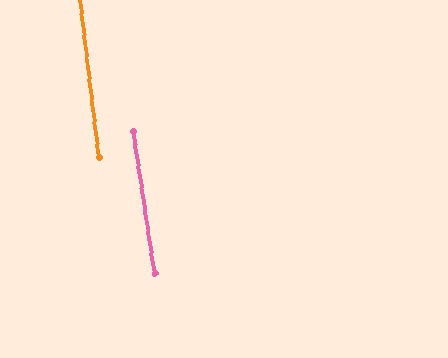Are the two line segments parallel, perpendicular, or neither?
Parallel — their directions differ by only 1.9°.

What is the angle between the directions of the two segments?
Approximately 2 degrees.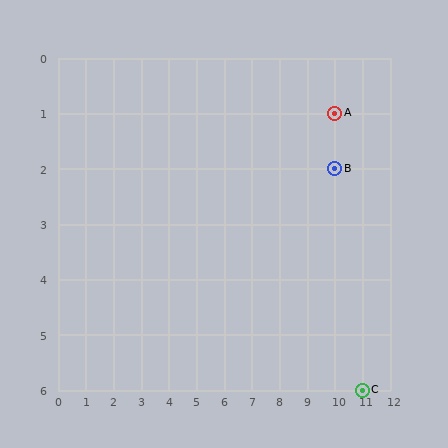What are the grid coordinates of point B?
Point B is at grid coordinates (10, 2).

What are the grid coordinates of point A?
Point A is at grid coordinates (10, 1).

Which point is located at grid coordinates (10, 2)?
Point B is at (10, 2).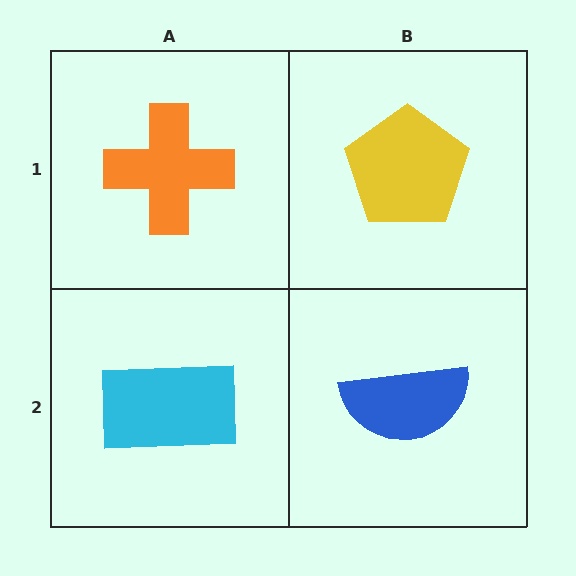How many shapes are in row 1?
2 shapes.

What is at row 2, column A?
A cyan rectangle.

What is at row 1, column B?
A yellow pentagon.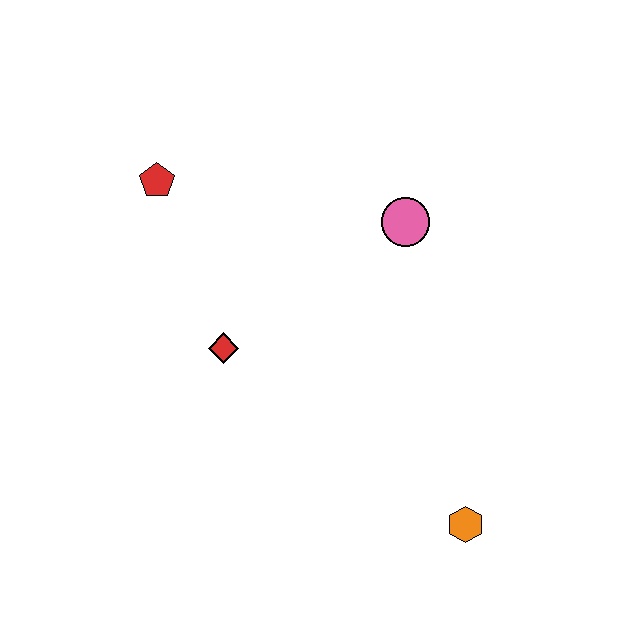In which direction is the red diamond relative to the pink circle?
The red diamond is to the left of the pink circle.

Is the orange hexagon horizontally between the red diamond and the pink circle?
No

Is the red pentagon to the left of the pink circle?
Yes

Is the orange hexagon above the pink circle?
No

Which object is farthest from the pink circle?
The orange hexagon is farthest from the pink circle.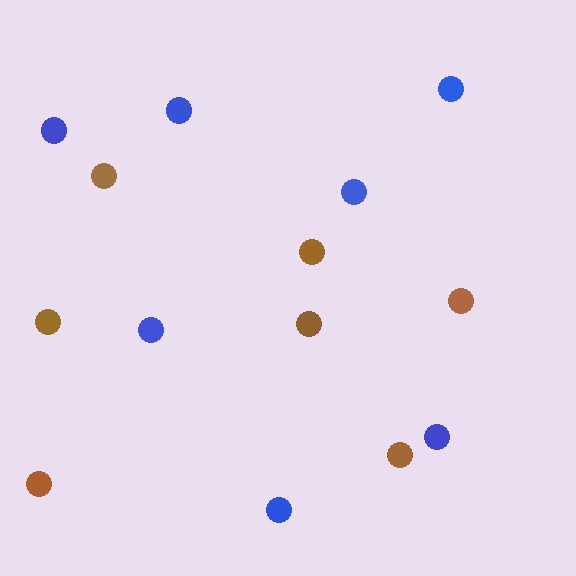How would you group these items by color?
There are 2 groups: one group of brown circles (7) and one group of blue circles (7).